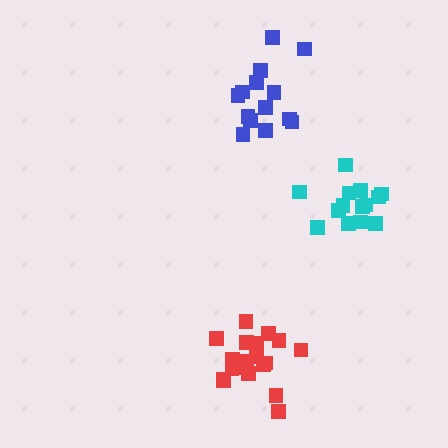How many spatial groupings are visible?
There are 3 spatial groupings.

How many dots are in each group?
Group 1: 14 dots, Group 2: 19 dots, Group 3: 14 dots (47 total).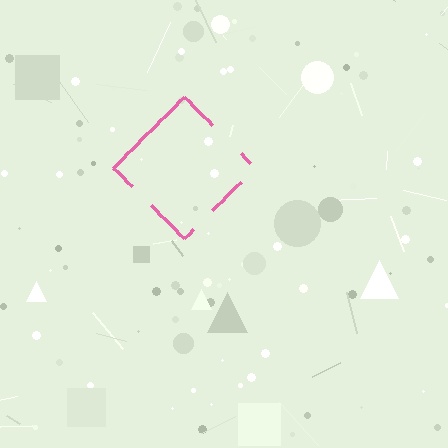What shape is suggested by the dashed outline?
The dashed outline suggests a diamond.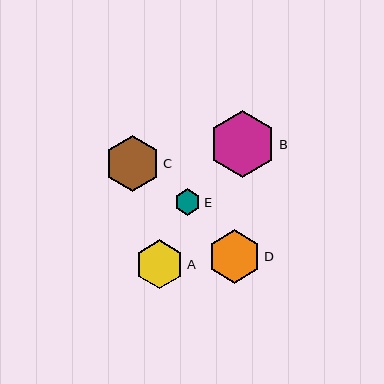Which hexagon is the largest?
Hexagon B is the largest with a size of approximately 67 pixels.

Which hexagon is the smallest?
Hexagon E is the smallest with a size of approximately 26 pixels.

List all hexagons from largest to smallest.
From largest to smallest: B, C, D, A, E.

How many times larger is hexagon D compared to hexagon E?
Hexagon D is approximately 2.0 times the size of hexagon E.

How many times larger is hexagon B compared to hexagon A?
Hexagon B is approximately 1.4 times the size of hexagon A.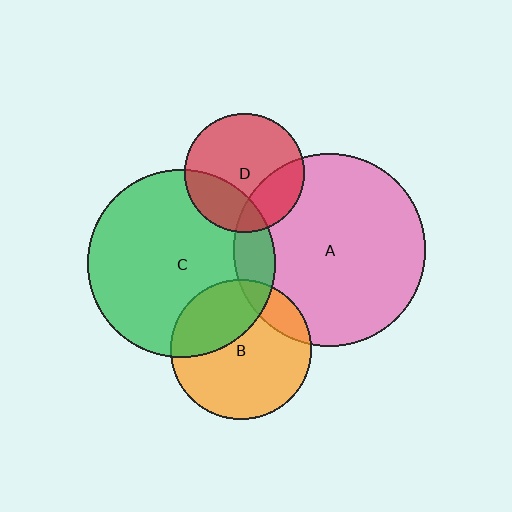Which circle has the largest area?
Circle A (pink).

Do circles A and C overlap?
Yes.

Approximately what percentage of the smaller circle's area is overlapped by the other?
Approximately 10%.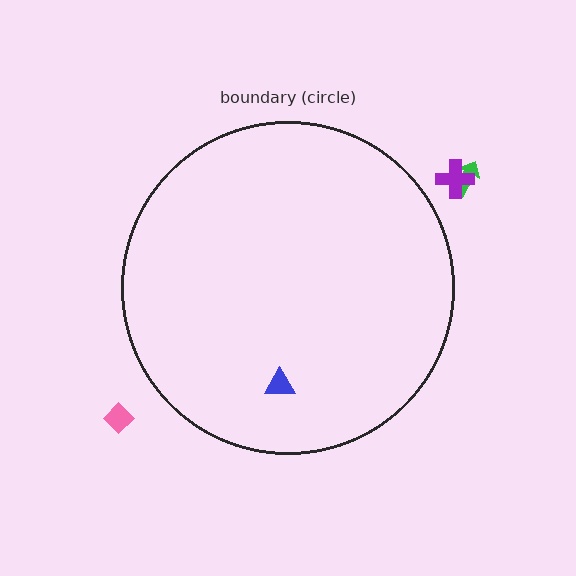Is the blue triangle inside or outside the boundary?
Inside.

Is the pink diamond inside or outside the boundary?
Outside.